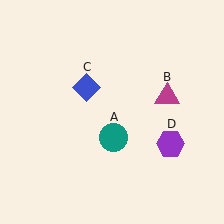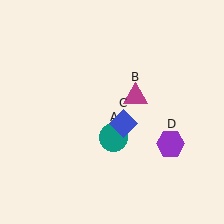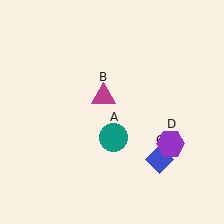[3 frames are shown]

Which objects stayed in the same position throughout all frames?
Teal circle (object A) and purple hexagon (object D) remained stationary.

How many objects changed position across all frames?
2 objects changed position: magenta triangle (object B), blue diamond (object C).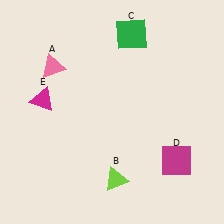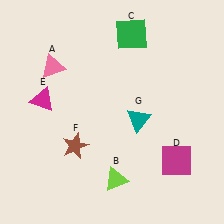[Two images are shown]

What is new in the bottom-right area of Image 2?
A teal triangle (G) was added in the bottom-right area of Image 2.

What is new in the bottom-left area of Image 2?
A brown star (F) was added in the bottom-left area of Image 2.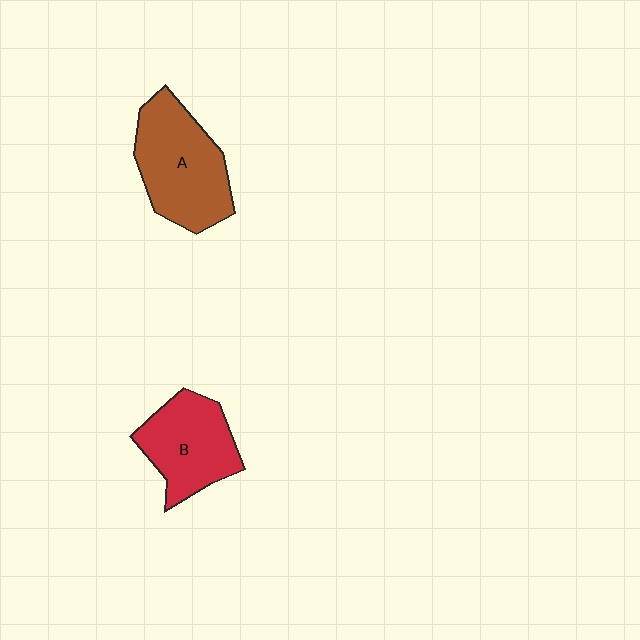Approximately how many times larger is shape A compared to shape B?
Approximately 1.2 times.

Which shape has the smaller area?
Shape B (red).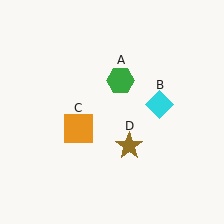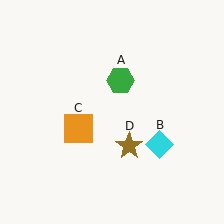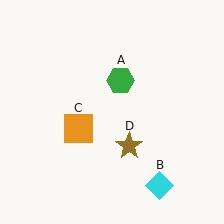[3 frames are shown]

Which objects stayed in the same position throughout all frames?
Green hexagon (object A) and orange square (object C) and brown star (object D) remained stationary.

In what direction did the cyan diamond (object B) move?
The cyan diamond (object B) moved down.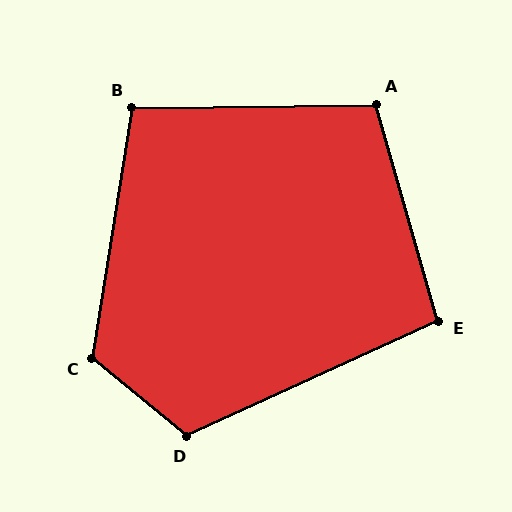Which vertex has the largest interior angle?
C, at approximately 121 degrees.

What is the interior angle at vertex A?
Approximately 105 degrees (obtuse).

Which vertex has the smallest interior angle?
E, at approximately 99 degrees.